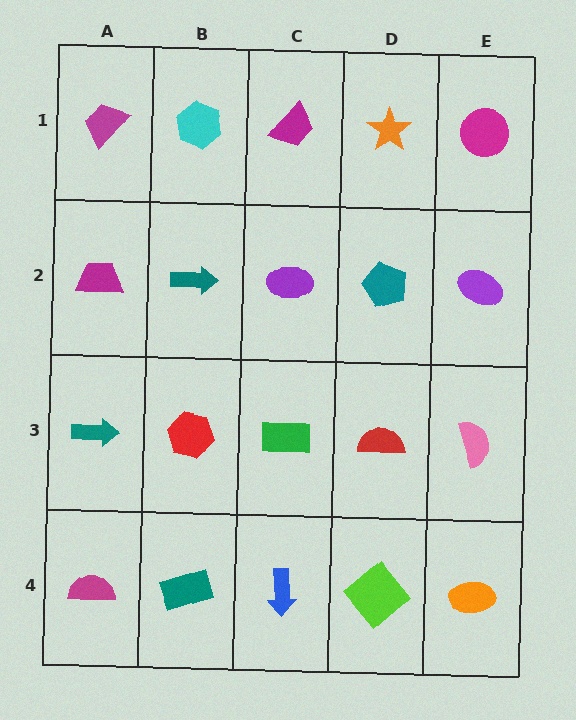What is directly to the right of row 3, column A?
A red hexagon.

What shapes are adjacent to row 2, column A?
A magenta trapezoid (row 1, column A), a teal arrow (row 3, column A), a teal arrow (row 2, column B).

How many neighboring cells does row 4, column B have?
3.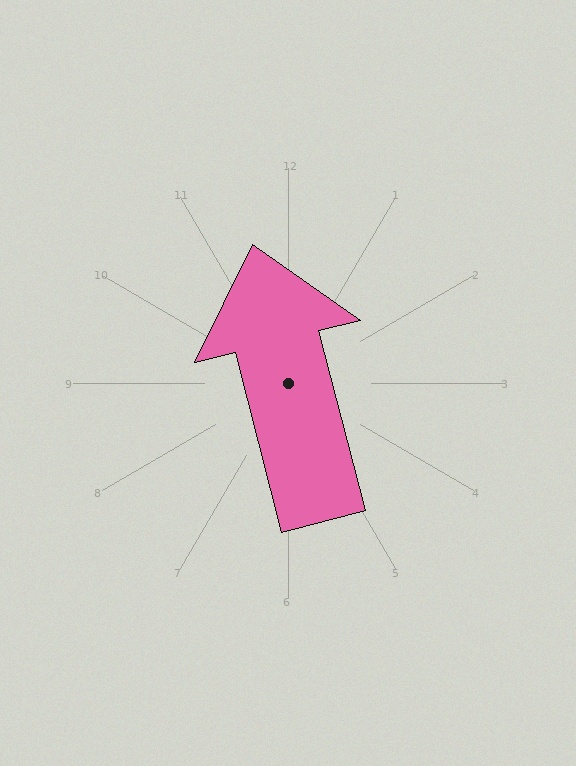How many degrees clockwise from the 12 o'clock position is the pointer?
Approximately 346 degrees.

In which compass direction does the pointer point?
North.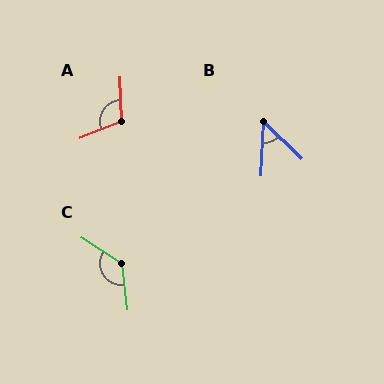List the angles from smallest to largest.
B (48°), A (109°), C (130°).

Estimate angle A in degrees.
Approximately 109 degrees.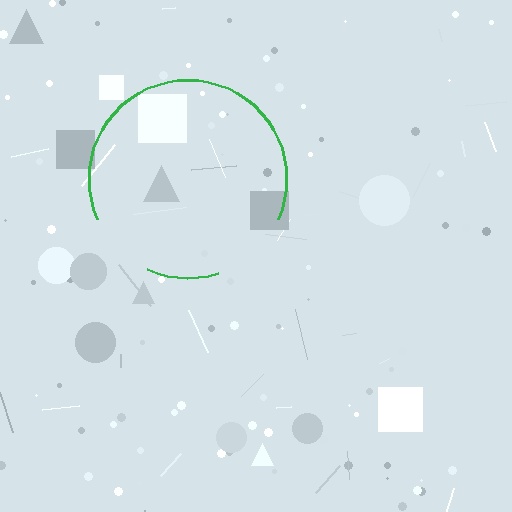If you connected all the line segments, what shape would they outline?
They would outline a circle.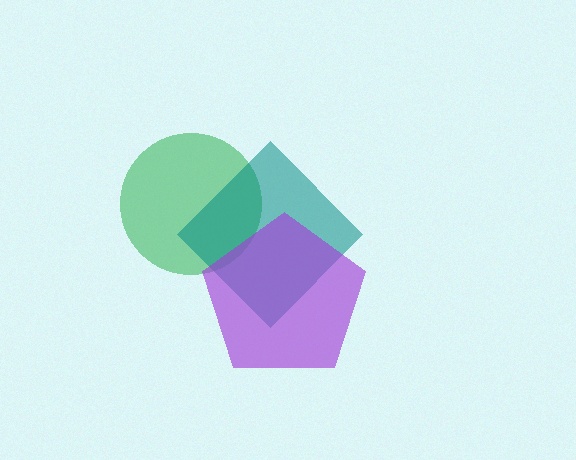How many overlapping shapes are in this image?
There are 3 overlapping shapes in the image.